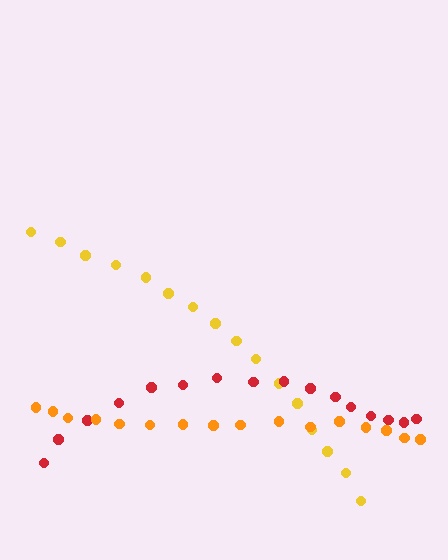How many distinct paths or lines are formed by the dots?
There are 3 distinct paths.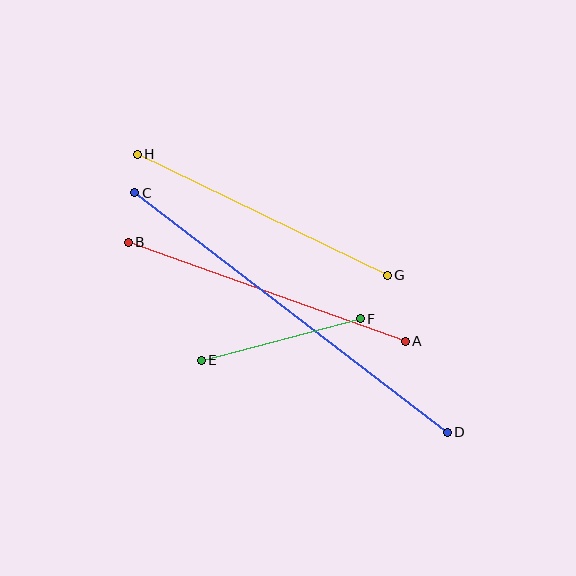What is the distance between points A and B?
The distance is approximately 294 pixels.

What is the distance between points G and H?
The distance is approximately 278 pixels.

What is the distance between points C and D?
The distance is approximately 393 pixels.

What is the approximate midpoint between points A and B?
The midpoint is at approximately (267, 292) pixels.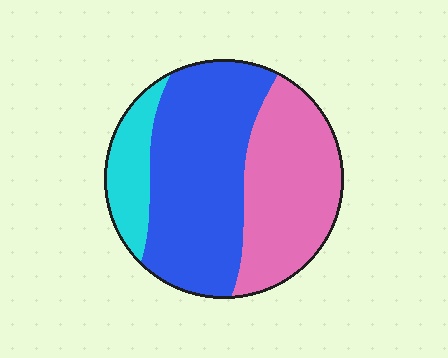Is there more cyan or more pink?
Pink.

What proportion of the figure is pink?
Pink covers around 35% of the figure.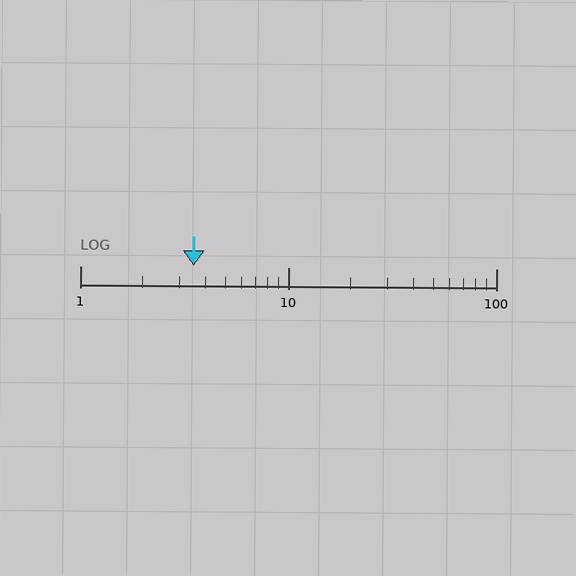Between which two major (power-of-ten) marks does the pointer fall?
The pointer is between 1 and 10.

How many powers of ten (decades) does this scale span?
The scale spans 2 decades, from 1 to 100.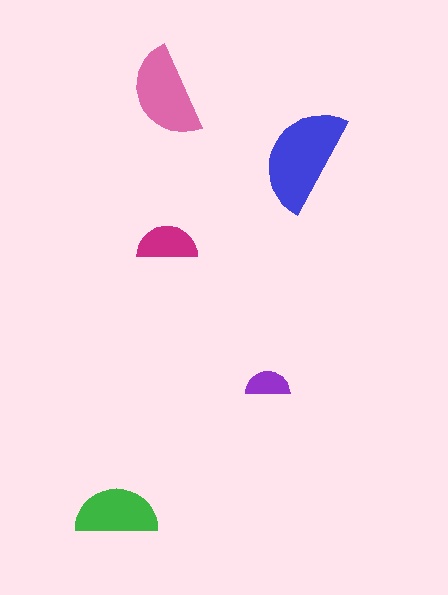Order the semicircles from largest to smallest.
the blue one, the pink one, the green one, the magenta one, the purple one.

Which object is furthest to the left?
The green semicircle is leftmost.